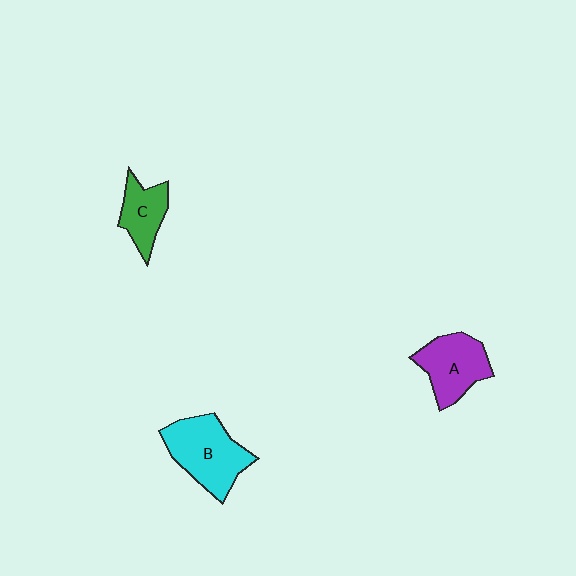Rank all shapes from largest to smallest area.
From largest to smallest: B (cyan), A (purple), C (green).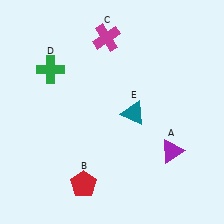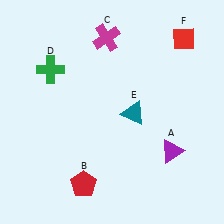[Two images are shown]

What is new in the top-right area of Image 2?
A red diamond (F) was added in the top-right area of Image 2.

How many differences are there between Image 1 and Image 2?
There is 1 difference between the two images.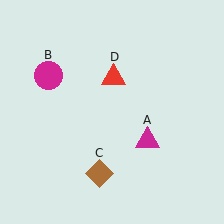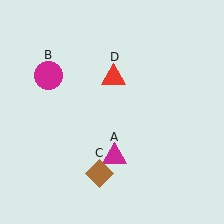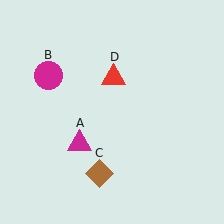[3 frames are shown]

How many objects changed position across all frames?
1 object changed position: magenta triangle (object A).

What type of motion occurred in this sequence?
The magenta triangle (object A) rotated clockwise around the center of the scene.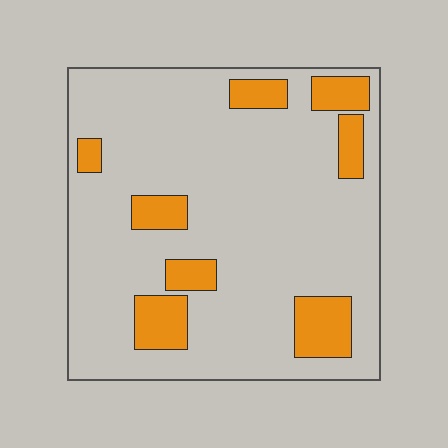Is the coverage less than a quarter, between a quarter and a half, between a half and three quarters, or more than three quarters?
Less than a quarter.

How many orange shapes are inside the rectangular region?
8.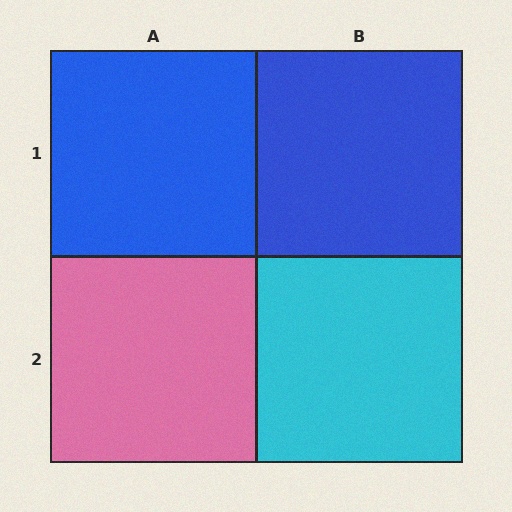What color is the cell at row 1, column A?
Blue.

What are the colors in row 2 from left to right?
Pink, cyan.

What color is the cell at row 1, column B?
Blue.